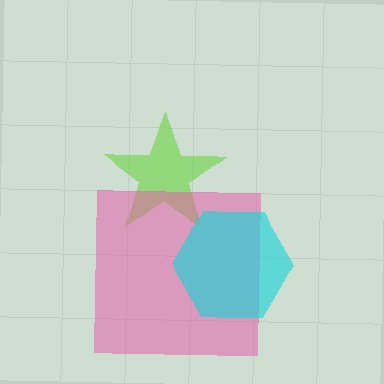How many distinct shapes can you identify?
There are 3 distinct shapes: a lime star, a pink square, a cyan hexagon.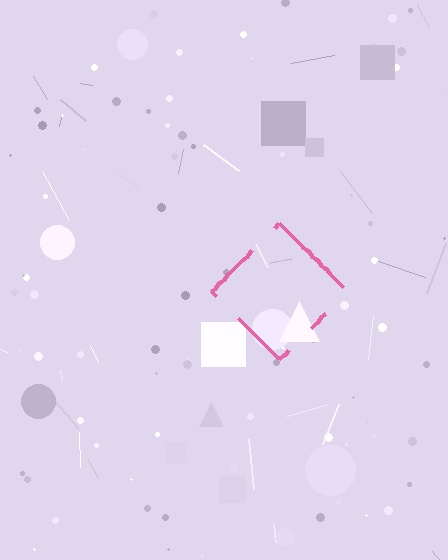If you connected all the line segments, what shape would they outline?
They would outline a diamond.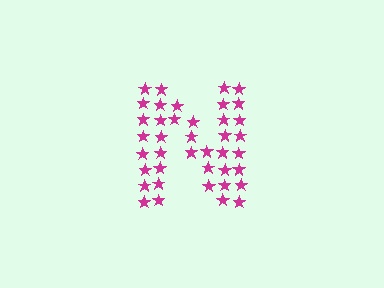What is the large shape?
The large shape is the letter N.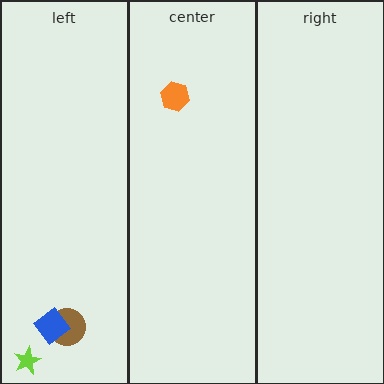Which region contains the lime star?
The left region.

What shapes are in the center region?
The orange hexagon.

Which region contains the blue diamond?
The left region.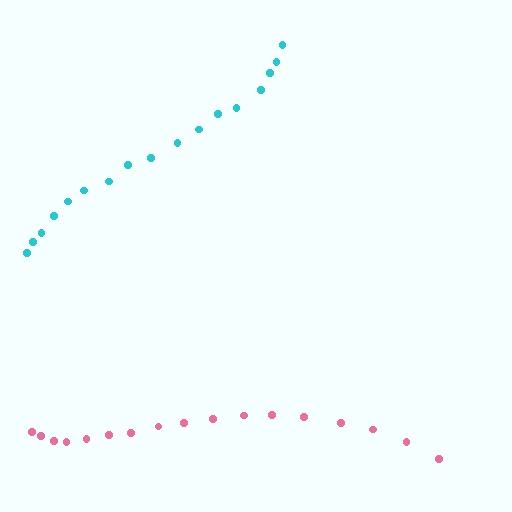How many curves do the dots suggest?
There are 2 distinct paths.